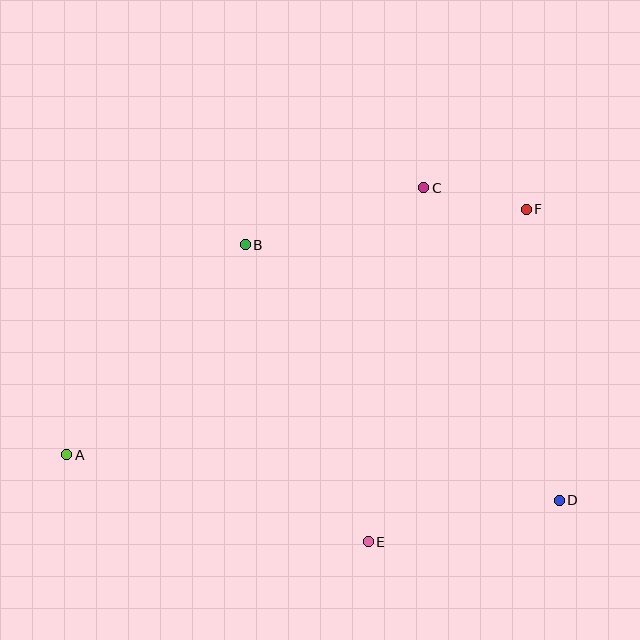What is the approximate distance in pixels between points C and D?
The distance between C and D is approximately 341 pixels.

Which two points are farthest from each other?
Points A and F are farthest from each other.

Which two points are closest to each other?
Points C and F are closest to each other.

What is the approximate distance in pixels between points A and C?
The distance between A and C is approximately 446 pixels.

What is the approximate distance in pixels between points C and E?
The distance between C and E is approximately 358 pixels.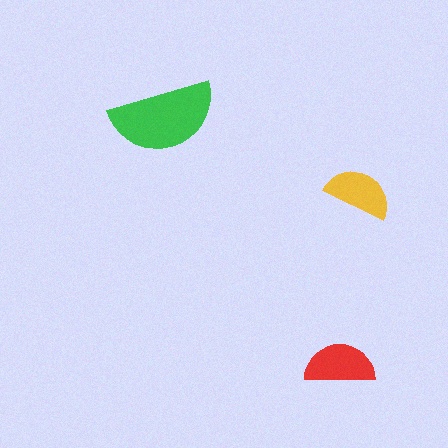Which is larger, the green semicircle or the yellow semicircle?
The green one.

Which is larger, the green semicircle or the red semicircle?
The green one.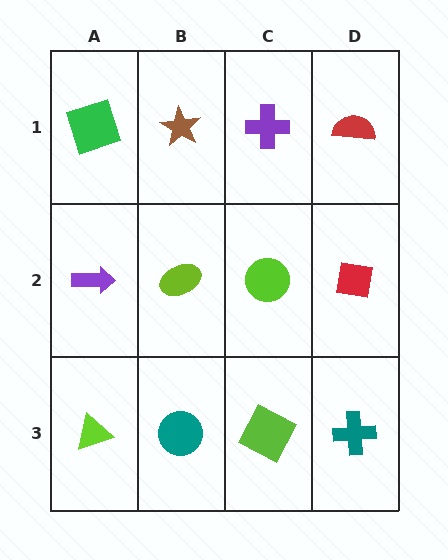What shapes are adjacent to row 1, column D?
A red square (row 2, column D), a purple cross (row 1, column C).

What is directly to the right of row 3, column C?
A teal cross.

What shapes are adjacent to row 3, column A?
A purple arrow (row 2, column A), a teal circle (row 3, column B).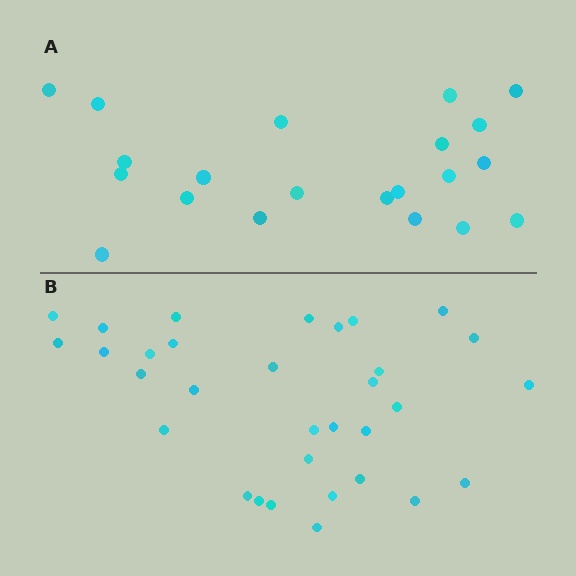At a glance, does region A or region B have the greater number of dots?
Region B (the bottom region) has more dots.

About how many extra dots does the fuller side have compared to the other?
Region B has roughly 12 or so more dots than region A.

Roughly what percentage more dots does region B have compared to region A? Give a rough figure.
About 50% more.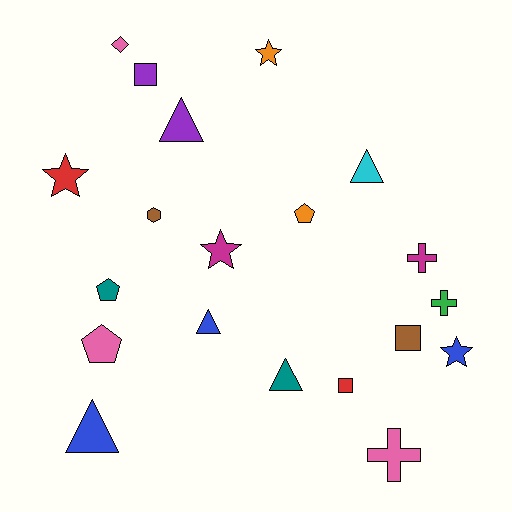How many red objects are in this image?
There are 2 red objects.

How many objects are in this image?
There are 20 objects.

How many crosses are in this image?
There are 3 crosses.